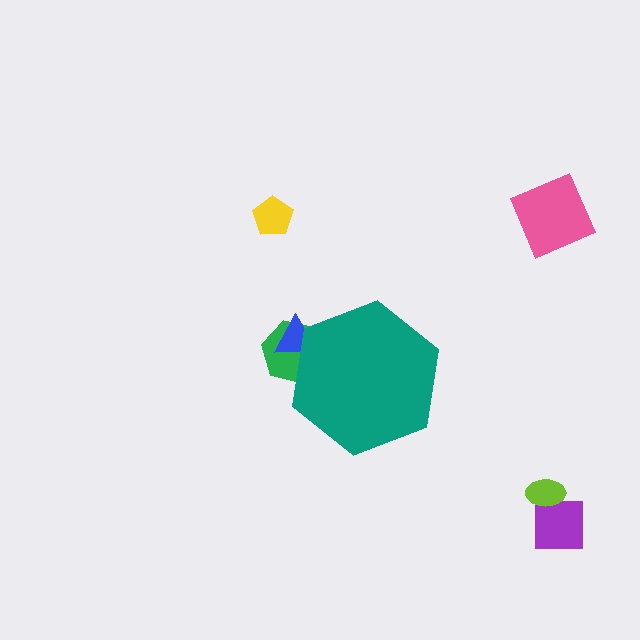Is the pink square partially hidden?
No, the pink square is fully visible.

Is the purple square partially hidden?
No, the purple square is fully visible.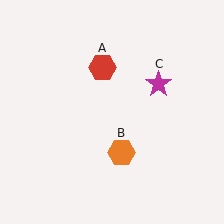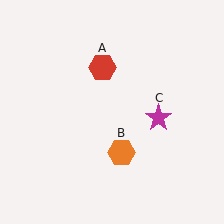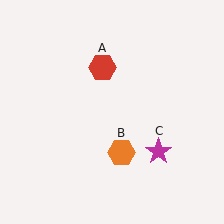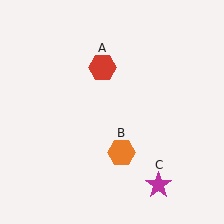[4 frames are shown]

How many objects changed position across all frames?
1 object changed position: magenta star (object C).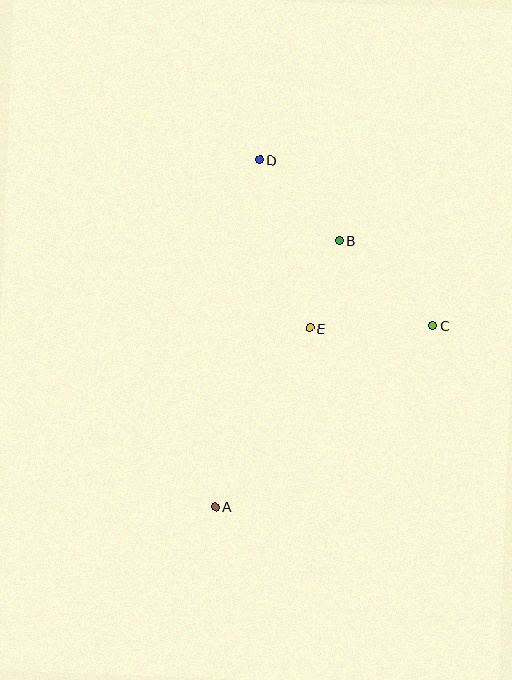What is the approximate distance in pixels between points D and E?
The distance between D and E is approximately 176 pixels.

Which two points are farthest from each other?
Points A and D are farthest from each other.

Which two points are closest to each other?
Points B and E are closest to each other.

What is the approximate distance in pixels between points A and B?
The distance between A and B is approximately 293 pixels.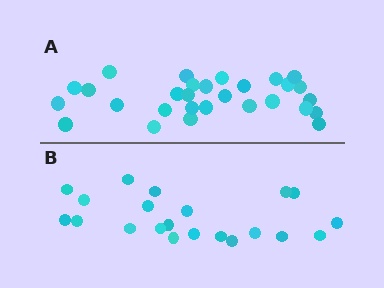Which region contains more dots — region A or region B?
Region A (the top region) has more dots.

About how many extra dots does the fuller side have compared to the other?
Region A has roughly 8 or so more dots than region B.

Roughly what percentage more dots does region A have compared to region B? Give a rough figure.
About 40% more.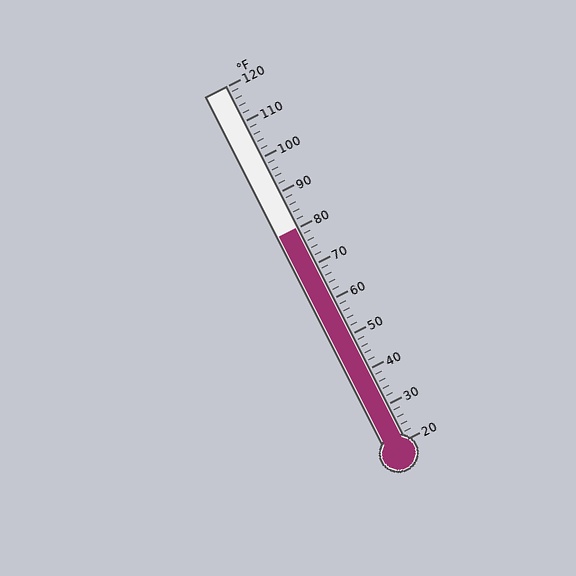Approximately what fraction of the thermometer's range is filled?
The thermometer is filled to approximately 60% of its range.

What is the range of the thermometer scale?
The thermometer scale ranges from 20°F to 120°F.